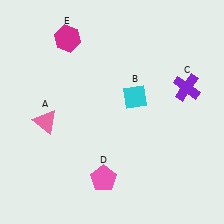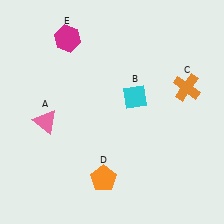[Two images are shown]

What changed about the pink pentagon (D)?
In Image 1, D is pink. In Image 2, it changed to orange.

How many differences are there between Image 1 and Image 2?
There are 2 differences between the two images.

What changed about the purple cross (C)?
In Image 1, C is purple. In Image 2, it changed to orange.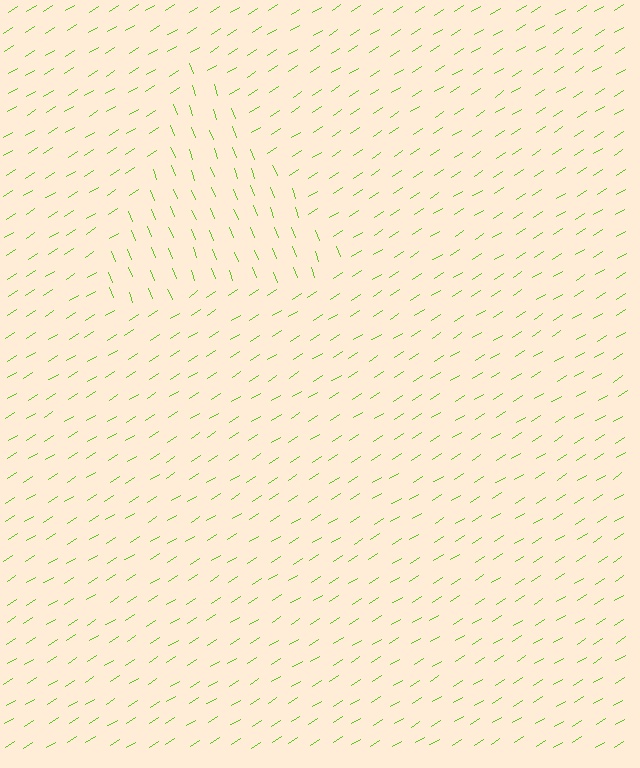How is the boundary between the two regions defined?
The boundary is defined purely by a change in line orientation (approximately 79 degrees difference). All lines are the same color and thickness.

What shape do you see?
I see a triangle.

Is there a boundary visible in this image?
Yes, there is a texture boundary formed by a change in line orientation.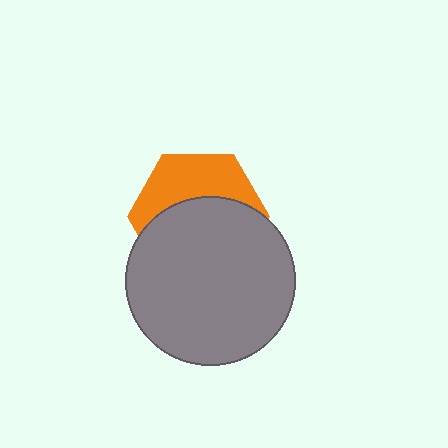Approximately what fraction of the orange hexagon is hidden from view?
Roughly 59% of the orange hexagon is hidden behind the gray circle.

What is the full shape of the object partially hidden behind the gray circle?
The partially hidden object is an orange hexagon.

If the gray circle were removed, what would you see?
You would see the complete orange hexagon.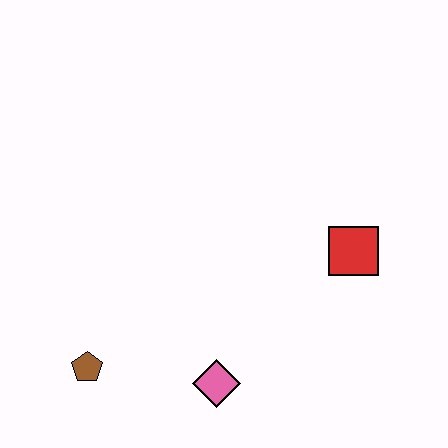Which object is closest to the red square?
The pink diamond is closest to the red square.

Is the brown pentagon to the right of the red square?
No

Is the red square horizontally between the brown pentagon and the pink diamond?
No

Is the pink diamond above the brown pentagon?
No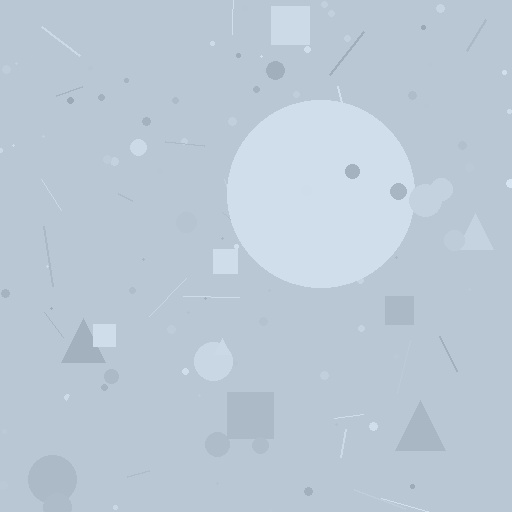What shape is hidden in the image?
A circle is hidden in the image.